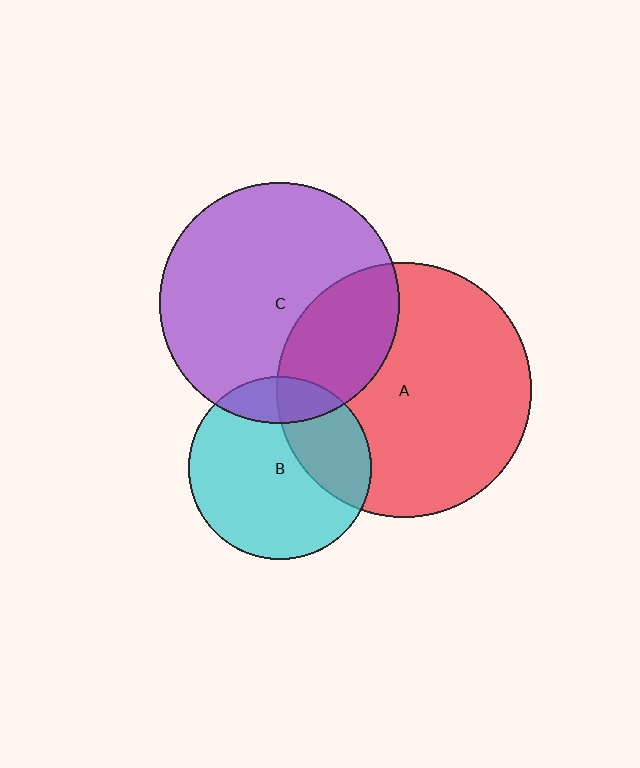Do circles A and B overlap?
Yes.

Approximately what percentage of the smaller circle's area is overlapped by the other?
Approximately 30%.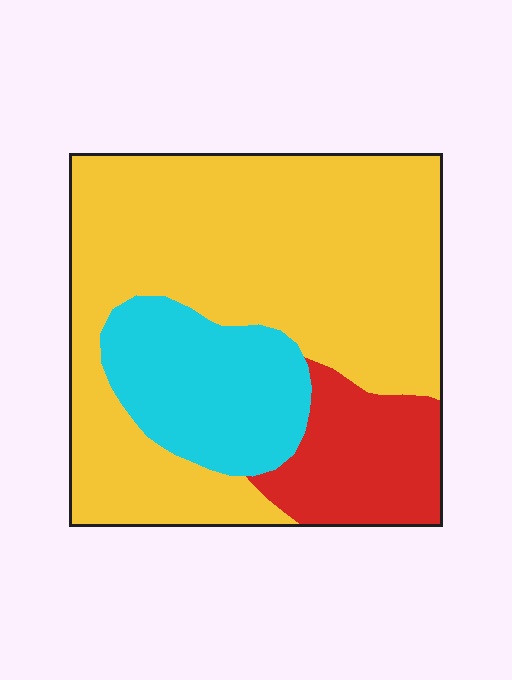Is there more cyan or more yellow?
Yellow.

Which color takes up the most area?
Yellow, at roughly 65%.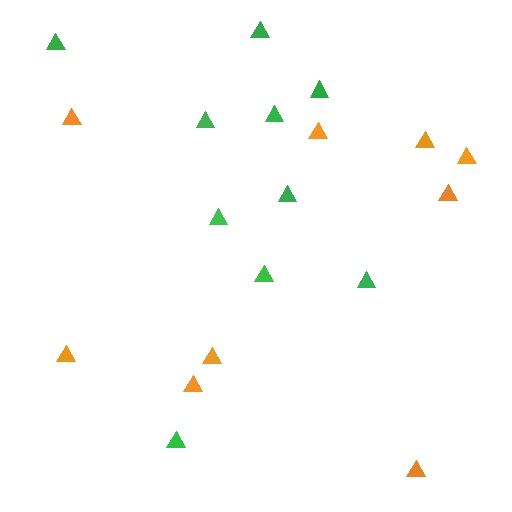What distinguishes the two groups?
There are 2 groups: one group of green triangles (10) and one group of orange triangles (9).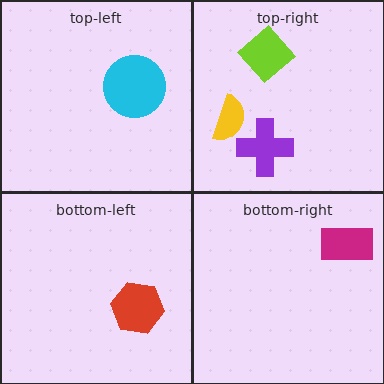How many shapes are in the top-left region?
1.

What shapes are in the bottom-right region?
The magenta rectangle.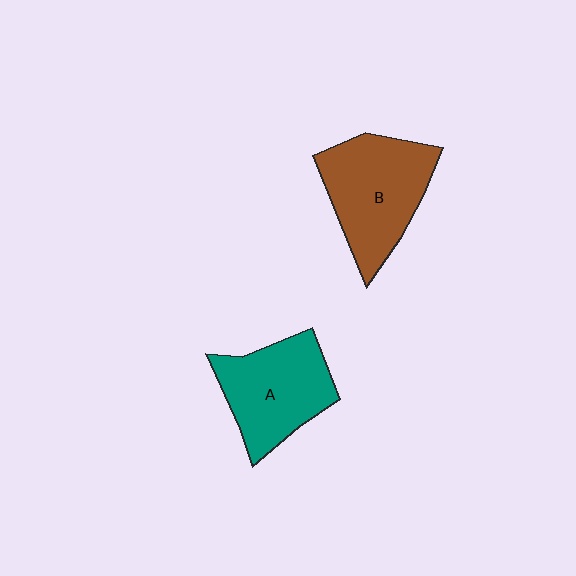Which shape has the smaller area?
Shape A (teal).